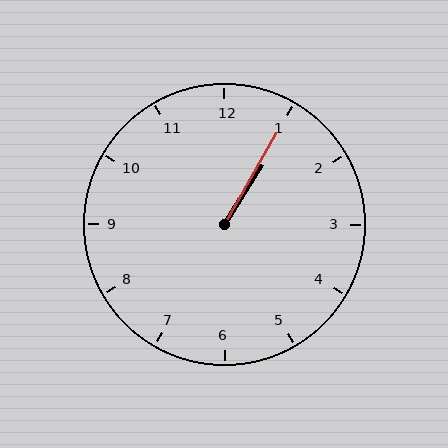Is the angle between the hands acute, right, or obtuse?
It is acute.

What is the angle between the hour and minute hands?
Approximately 2 degrees.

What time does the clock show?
1:05.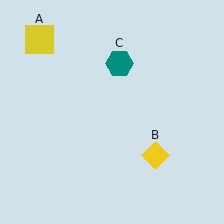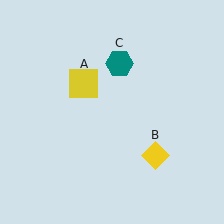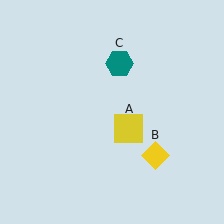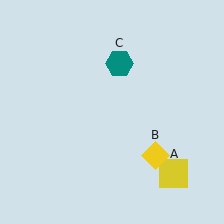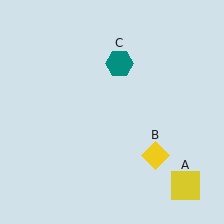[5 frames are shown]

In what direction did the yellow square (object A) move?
The yellow square (object A) moved down and to the right.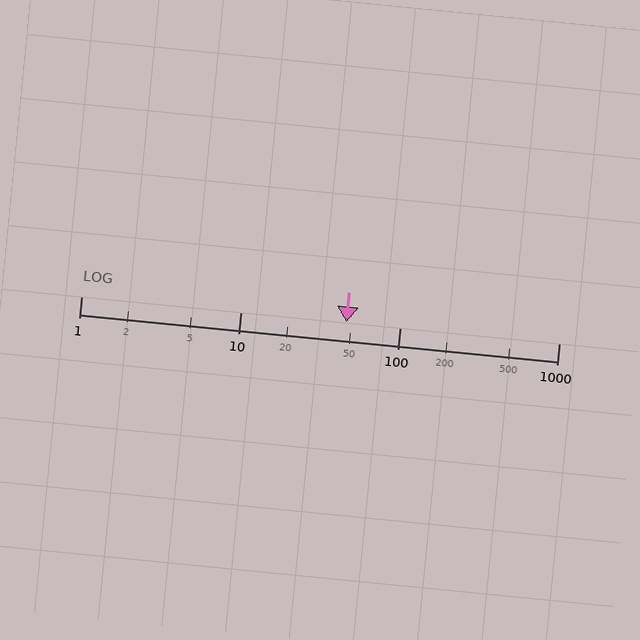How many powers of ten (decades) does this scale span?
The scale spans 3 decades, from 1 to 1000.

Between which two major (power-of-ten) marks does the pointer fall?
The pointer is between 10 and 100.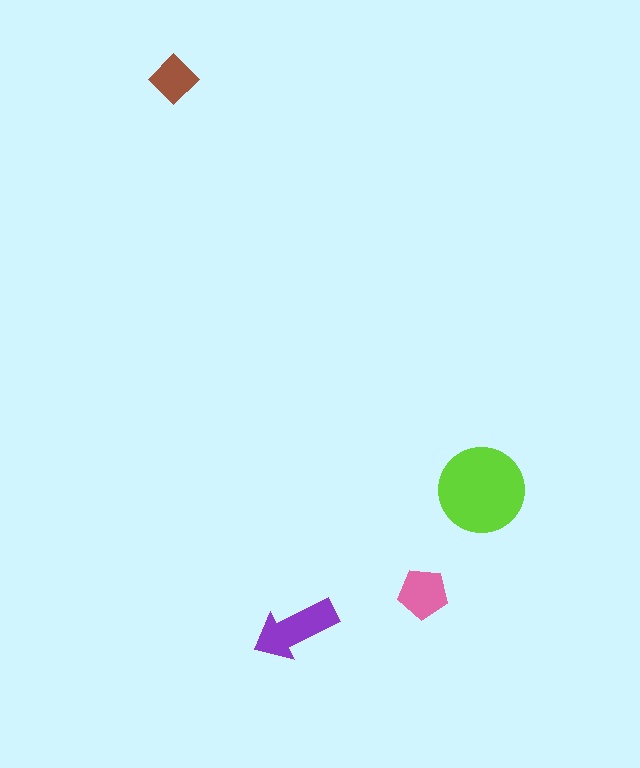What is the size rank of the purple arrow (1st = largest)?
2nd.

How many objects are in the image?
There are 4 objects in the image.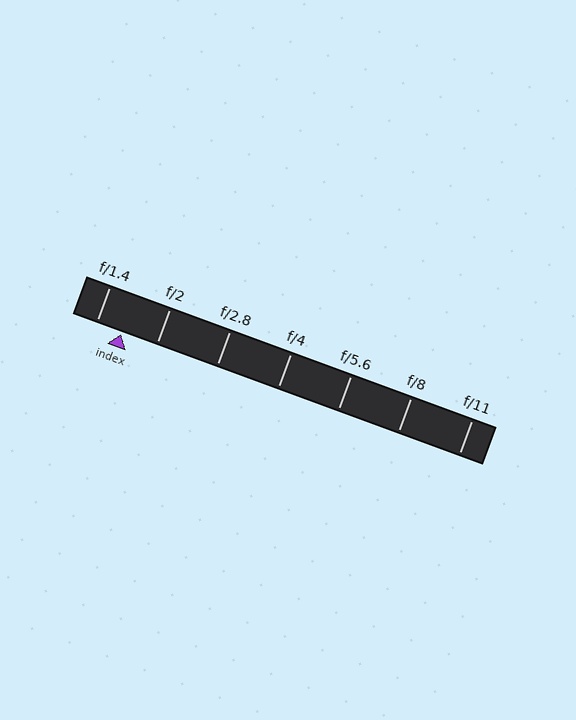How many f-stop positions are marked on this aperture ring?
There are 7 f-stop positions marked.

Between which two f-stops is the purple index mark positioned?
The index mark is between f/1.4 and f/2.